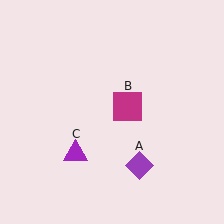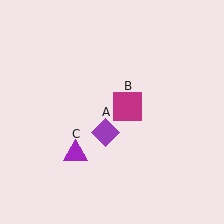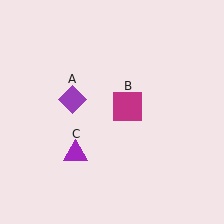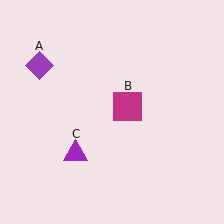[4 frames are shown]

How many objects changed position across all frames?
1 object changed position: purple diamond (object A).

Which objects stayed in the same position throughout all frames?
Magenta square (object B) and purple triangle (object C) remained stationary.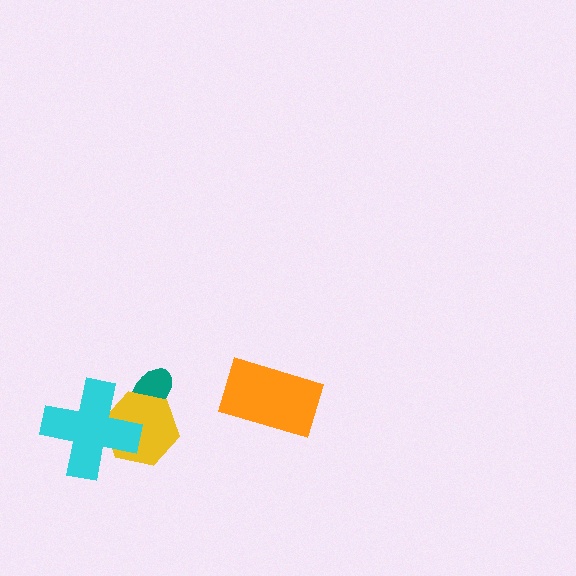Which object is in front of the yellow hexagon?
The cyan cross is in front of the yellow hexagon.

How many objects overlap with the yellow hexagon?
2 objects overlap with the yellow hexagon.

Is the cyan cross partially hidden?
No, no other shape covers it.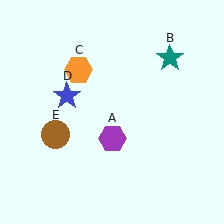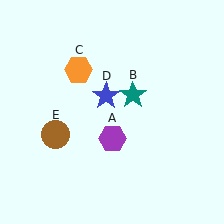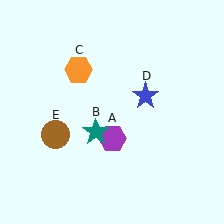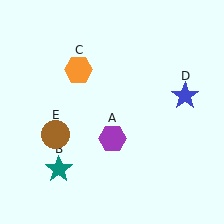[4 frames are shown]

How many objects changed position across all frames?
2 objects changed position: teal star (object B), blue star (object D).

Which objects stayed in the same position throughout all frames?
Purple hexagon (object A) and orange hexagon (object C) and brown circle (object E) remained stationary.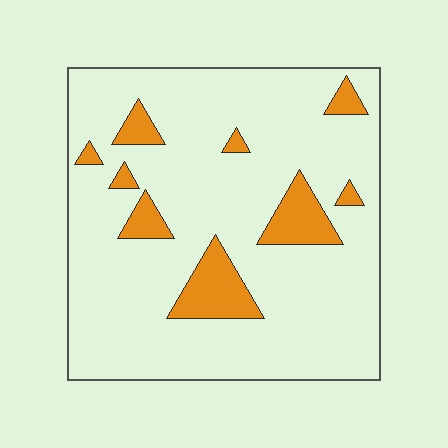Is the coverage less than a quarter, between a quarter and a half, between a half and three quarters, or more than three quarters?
Less than a quarter.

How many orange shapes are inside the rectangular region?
9.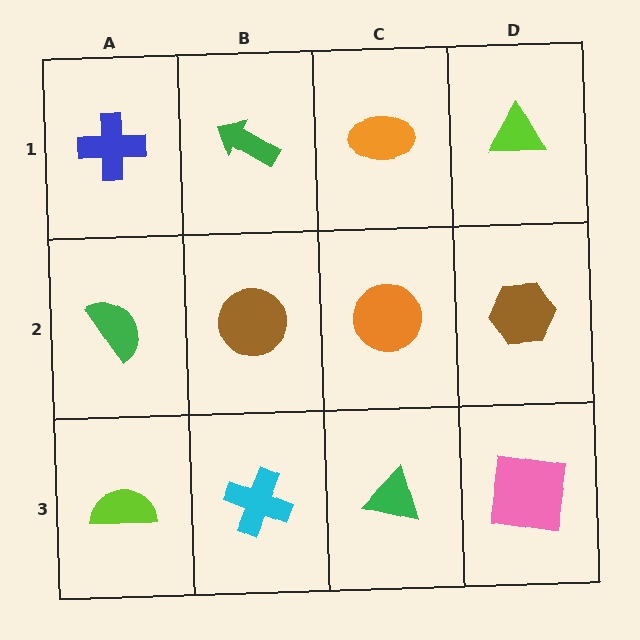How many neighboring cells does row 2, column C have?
4.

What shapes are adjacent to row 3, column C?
An orange circle (row 2, column C), a cyan cross (row 3, column B), a pink square (row 3, column D).